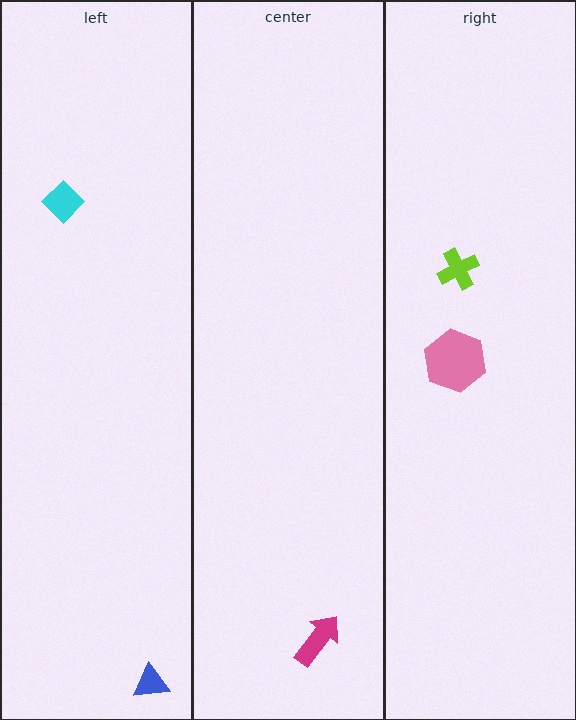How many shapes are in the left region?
2.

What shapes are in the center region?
The magenta arrow.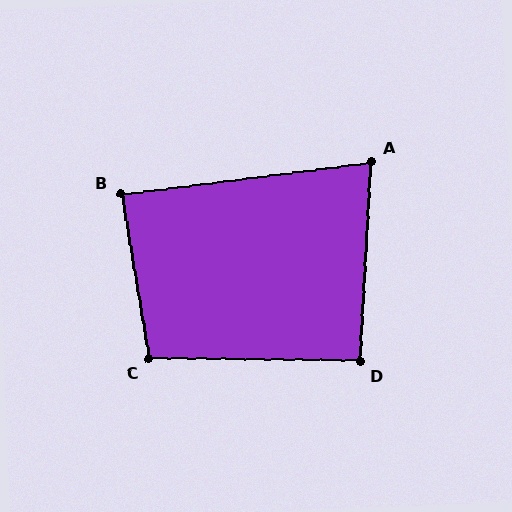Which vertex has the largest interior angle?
C, at approximately 100 degrees.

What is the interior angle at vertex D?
Approximately 92 degrees (approximately right).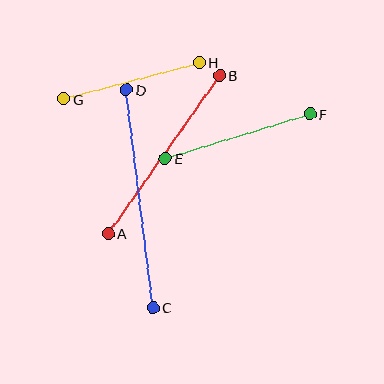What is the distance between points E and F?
The distance is approximately 152 pixels.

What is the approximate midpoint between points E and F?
The midpoint is at approximately (238, 136) pixels.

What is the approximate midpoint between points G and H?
The midpoint is at approximately (132, 81) pixels.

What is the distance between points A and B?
The distance is approximately 193 pixels.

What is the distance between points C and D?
The distance is approximately 220 pixels.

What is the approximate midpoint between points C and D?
The midpoint is at approximately (140, 199) pixels.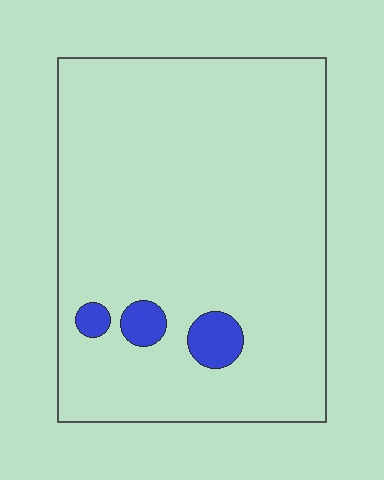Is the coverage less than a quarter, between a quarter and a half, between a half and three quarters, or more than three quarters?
Less than a quarter.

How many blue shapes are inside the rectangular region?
3.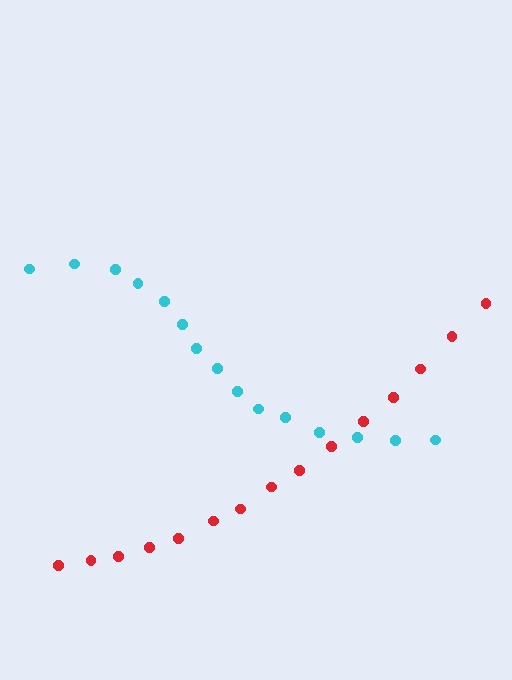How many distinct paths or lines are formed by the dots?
There are 2 distinct paths.